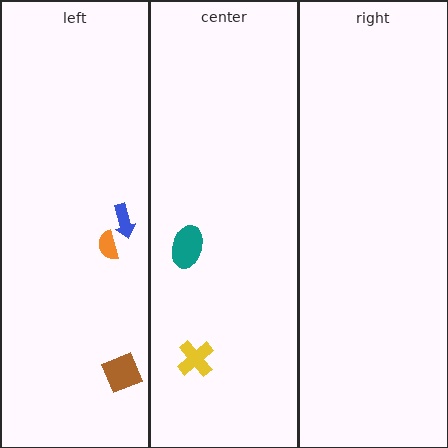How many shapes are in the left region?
3.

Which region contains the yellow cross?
The center region.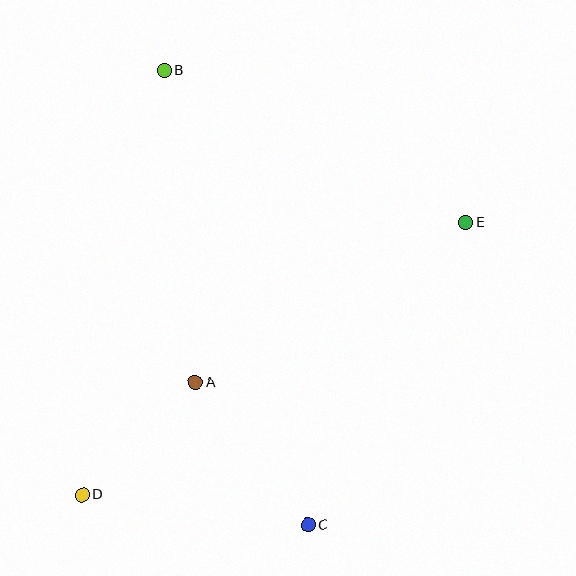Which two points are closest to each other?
Points A and D are closest to each other.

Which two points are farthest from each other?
Points B and C are farthest from each other.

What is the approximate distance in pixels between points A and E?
The distance between A and E is approximately 314 pixels.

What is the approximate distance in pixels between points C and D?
The distance between C and D is approximately 227 pixels.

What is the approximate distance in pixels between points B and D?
The distance between B and D is approximately 432 pixels.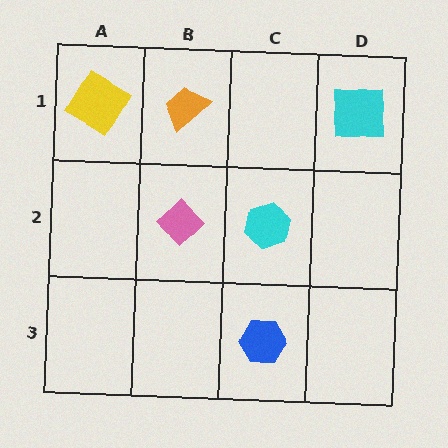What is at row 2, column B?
A pink diamond.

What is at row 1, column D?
A cyan square.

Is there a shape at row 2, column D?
No, that cell is empty.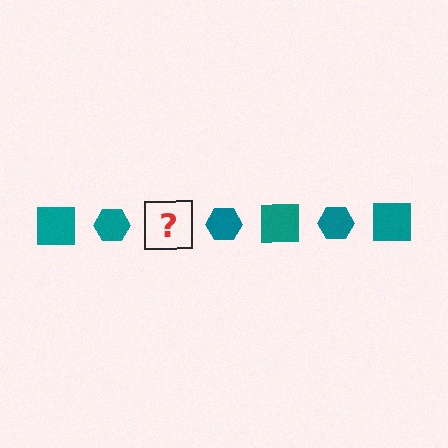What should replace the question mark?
The question mark should be replaced with a teal square.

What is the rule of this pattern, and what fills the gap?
The rule is that the pattern cycles through square, hexagon shapes in teal. The gap should be filled with a teal square.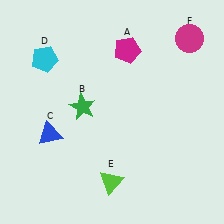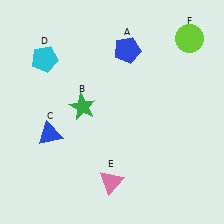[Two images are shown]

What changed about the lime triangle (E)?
In Image 1, E is lime. In Image 2, it changed to pink.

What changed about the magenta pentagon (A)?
In Image 1, A is magenta. In Image 2, it changed to blue.